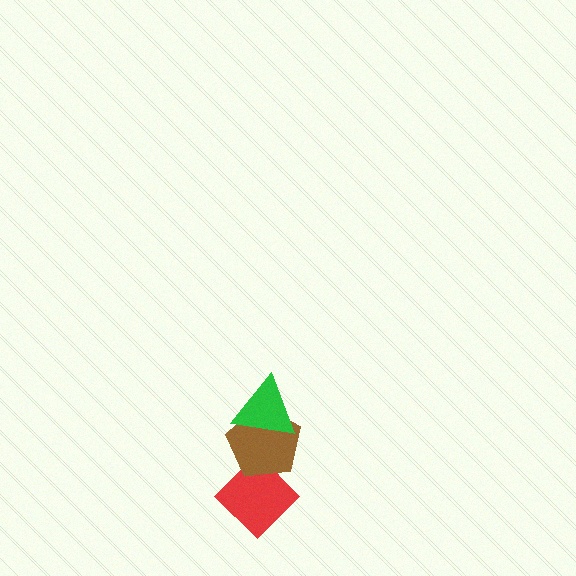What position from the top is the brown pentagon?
The brown pentagon is 2nd from the top.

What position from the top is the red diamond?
The red diamond is 3rd from the top.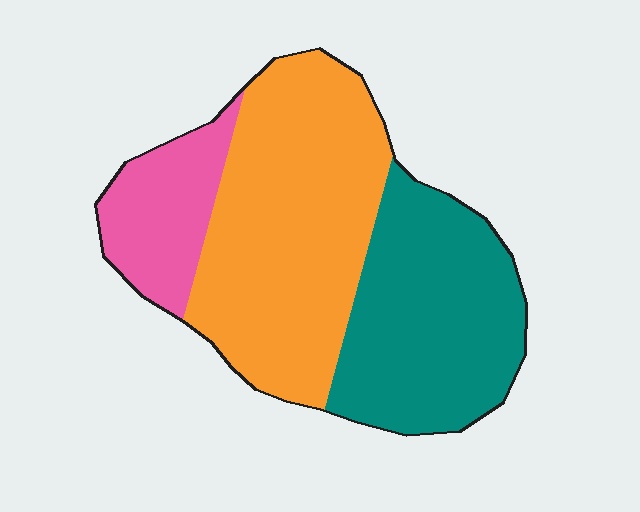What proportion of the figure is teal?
Teal covers 36% of the figure.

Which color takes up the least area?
Pink, at roughly 15%.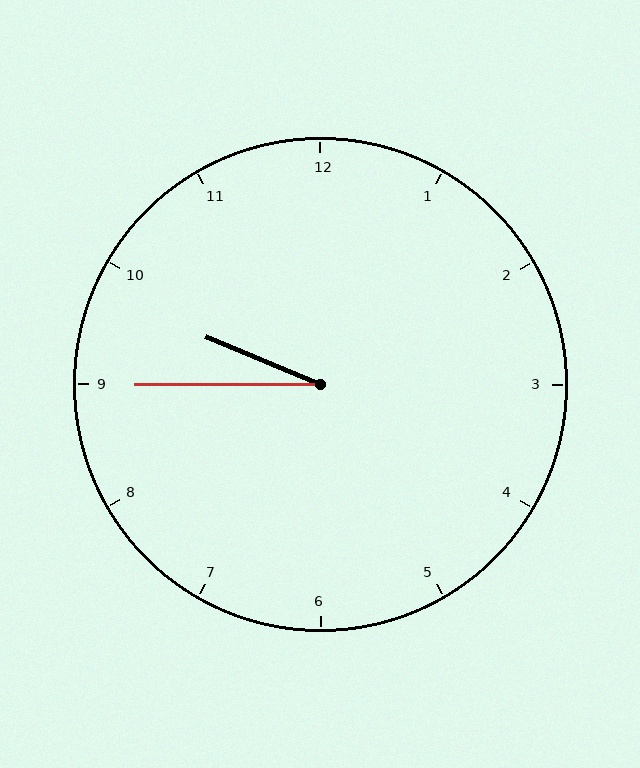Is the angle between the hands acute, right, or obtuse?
It is acute.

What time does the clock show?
9:45.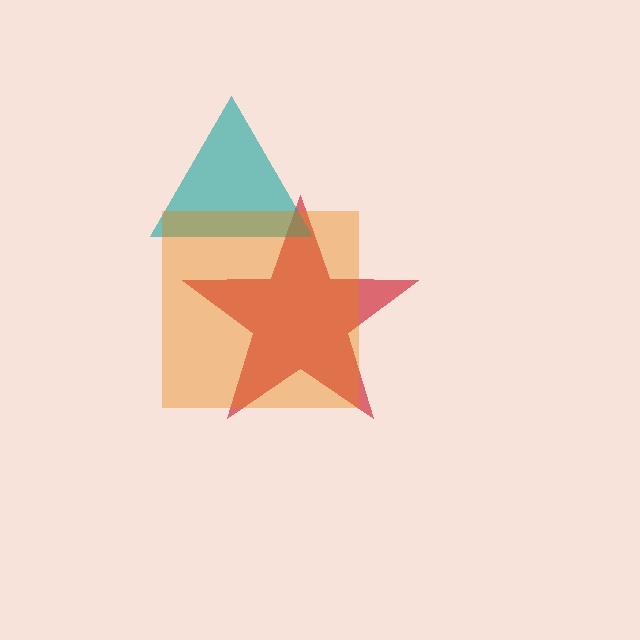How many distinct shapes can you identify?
There are 3 distinct shapes: a red star, a teal triangle, an orange square.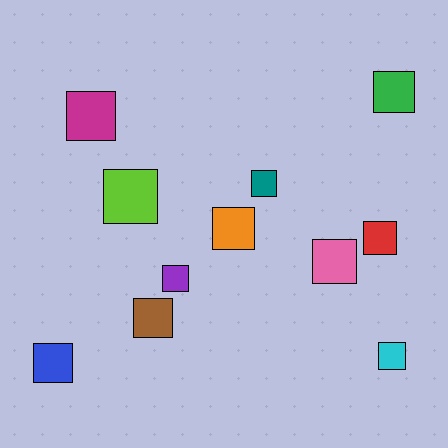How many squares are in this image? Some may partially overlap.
There are 11 squares.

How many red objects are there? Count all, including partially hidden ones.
There is 1 red object.